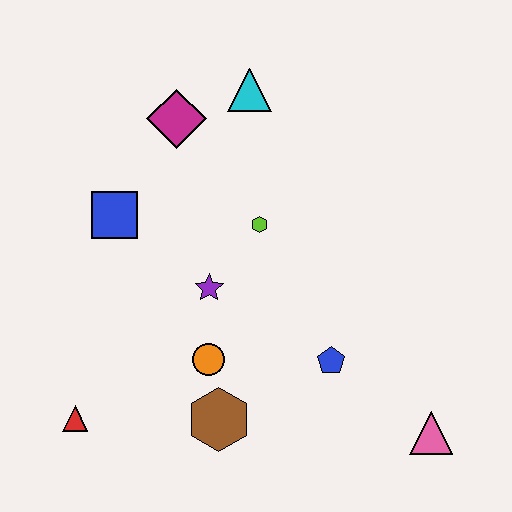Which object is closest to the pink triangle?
The blue pentagon is closest to the pink triangle.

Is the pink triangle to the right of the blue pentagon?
Yes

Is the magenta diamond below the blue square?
No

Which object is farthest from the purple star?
The pink triangle is farthest from the purple star.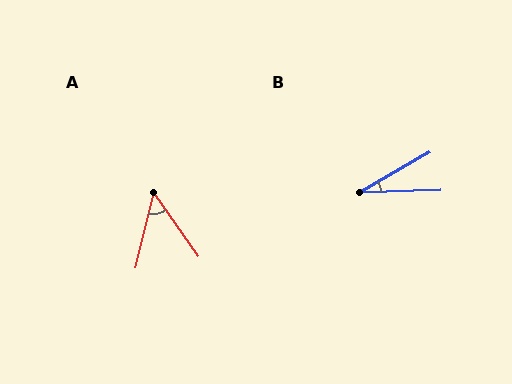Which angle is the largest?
A, at approximately 49 degrees.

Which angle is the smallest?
B, at approximately 28 degrees.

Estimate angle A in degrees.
Approximately 49 degrees.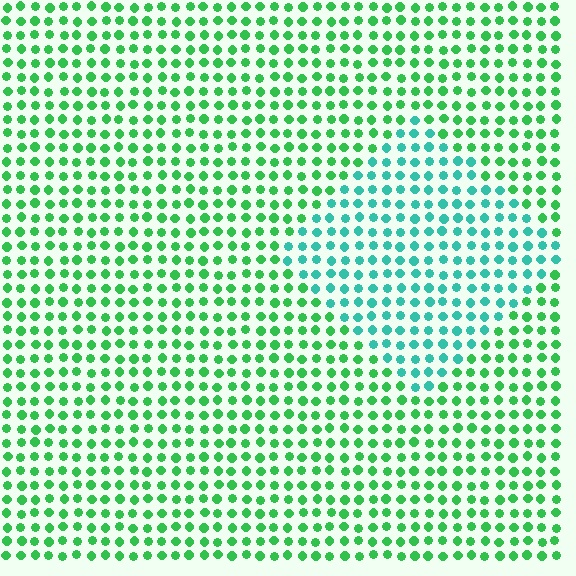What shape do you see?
I see a diamond.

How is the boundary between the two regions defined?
The boundary is defined purely by a slight shift in hue (about 38 degrees). Spacing, size, and orientation are identical on both sides.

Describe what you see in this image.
The image is filled with small green elements in a uniform arrangement. A diamond-shaped region is visible where the elements are tinted to a slightly different hue, forming a subtle color boundary.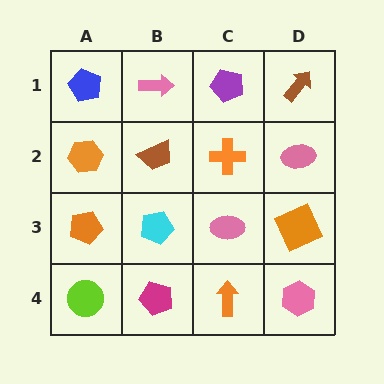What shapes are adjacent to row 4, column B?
A cyan pentagon (row 3, column B), a lime circle (row 4, column A), an orange arrow (row 4, column C).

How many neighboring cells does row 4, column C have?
3.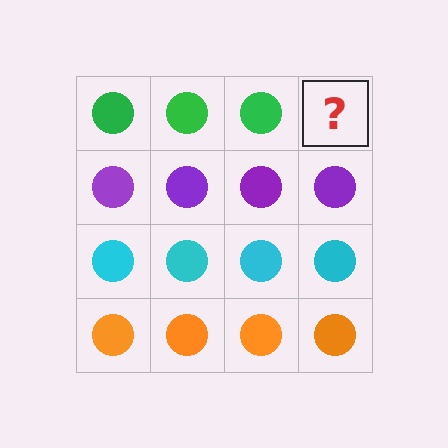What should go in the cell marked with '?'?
The missing cell should contain a green circle.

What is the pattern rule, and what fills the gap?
The rule is that each row has a consistent color. The gap should be filled with a green circle.